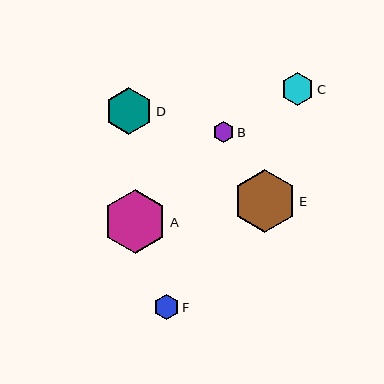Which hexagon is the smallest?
Hexagon B is the smallest with a size of approximately 21 pixels.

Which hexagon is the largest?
Hexagon A is the largest with a size of approximately 64 pixels.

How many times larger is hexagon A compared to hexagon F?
Hexagon A is approximately 2.5 times the size of hexagon F.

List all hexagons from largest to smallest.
From largest to smallest: A, E, D, C, F, B.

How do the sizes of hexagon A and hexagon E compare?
Hexagon A and hexagon E are approximately the same size.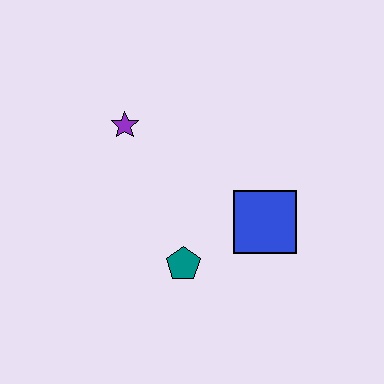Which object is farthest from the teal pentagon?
The purple star is farthest from the teal pentagon.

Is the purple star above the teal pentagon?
Yes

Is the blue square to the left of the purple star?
No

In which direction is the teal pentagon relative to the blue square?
The teal pentagon is to the left of the blue square.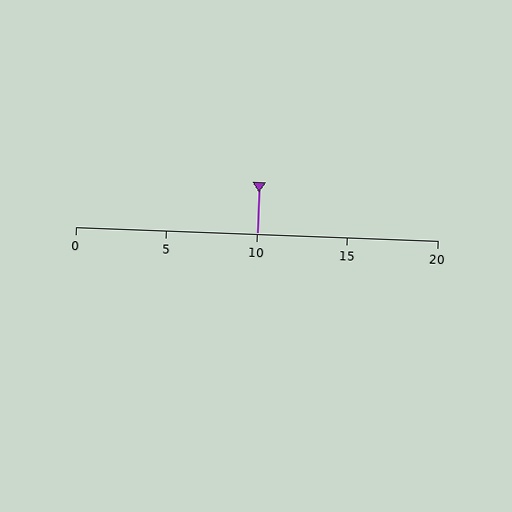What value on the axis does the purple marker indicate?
The marker indicates approximately 10.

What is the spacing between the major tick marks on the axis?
The major ticks are spaced 5 apart.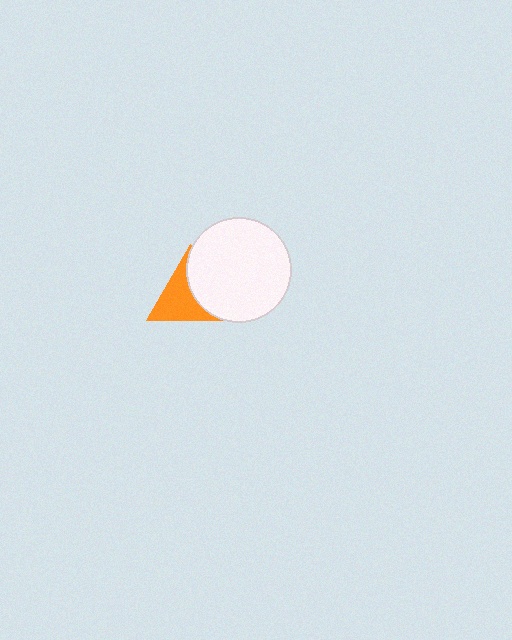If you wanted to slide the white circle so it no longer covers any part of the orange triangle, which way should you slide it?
Slide it right — that is the most direct way to separate the two shapes.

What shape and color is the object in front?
The object in front is a white circle.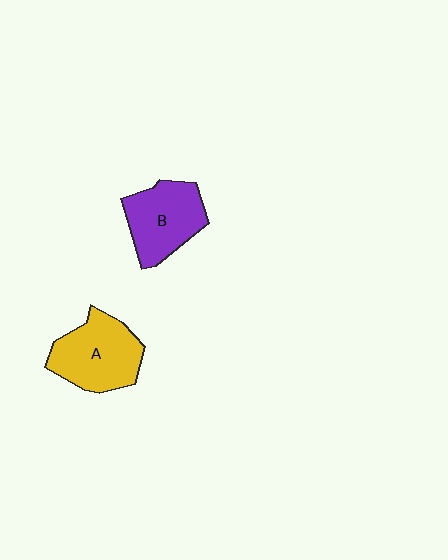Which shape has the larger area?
Shape A (yellow).